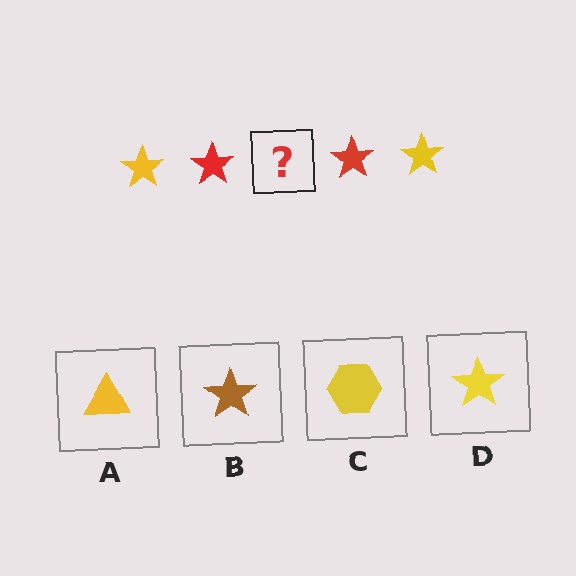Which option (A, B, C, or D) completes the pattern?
D.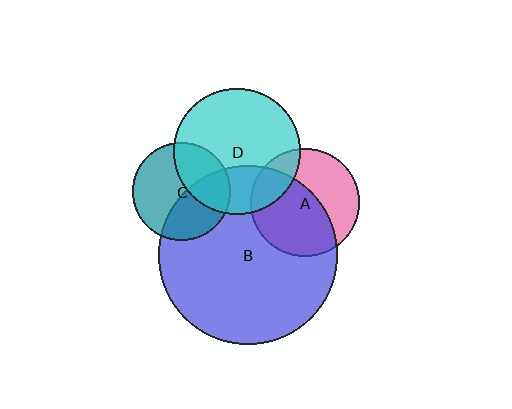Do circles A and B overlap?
Yes.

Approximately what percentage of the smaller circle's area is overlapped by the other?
Approximately 60%.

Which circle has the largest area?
Circle B (blue).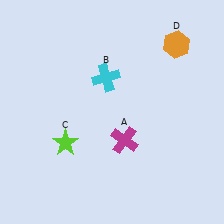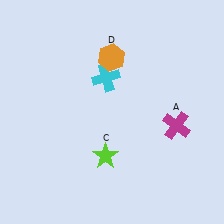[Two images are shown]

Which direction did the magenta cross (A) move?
The magenta cross (A) moved right.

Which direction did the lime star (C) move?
The lime star (C) moved right.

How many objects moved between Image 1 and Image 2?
3 objects moved between the two images.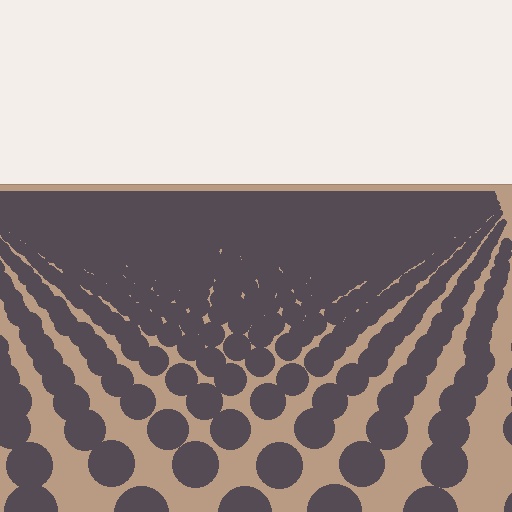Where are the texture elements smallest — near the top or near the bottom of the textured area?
Near the top.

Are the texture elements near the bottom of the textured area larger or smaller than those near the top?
Larger. Near the bottom, elements are closer to the viewer and appear at a bigger on-screen size.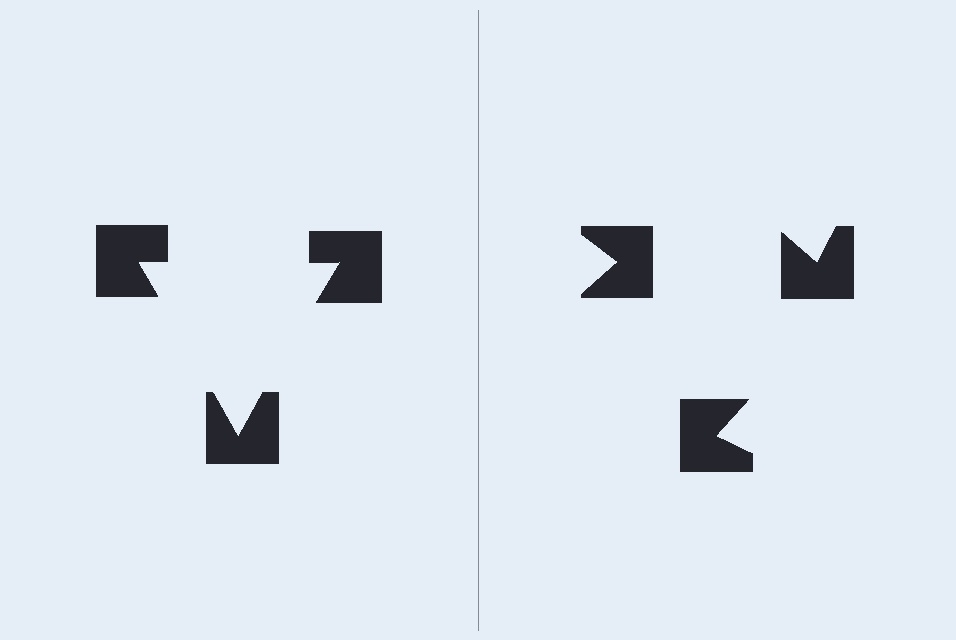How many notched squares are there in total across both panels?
6 — 3 on each side.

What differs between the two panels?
The notched squares are positioned identically on both sides; only the wedge orientations differ. On the left they align to a triangle; on the right they are misaligned.